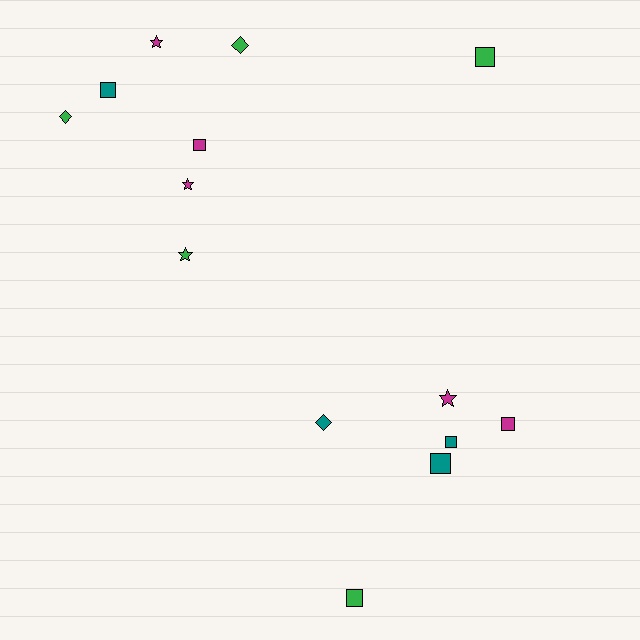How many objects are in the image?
There are 14 objects.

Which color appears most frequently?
Magenta, with 5 objects.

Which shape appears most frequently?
Square, with 7 objects.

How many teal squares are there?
There are 3 teal squares.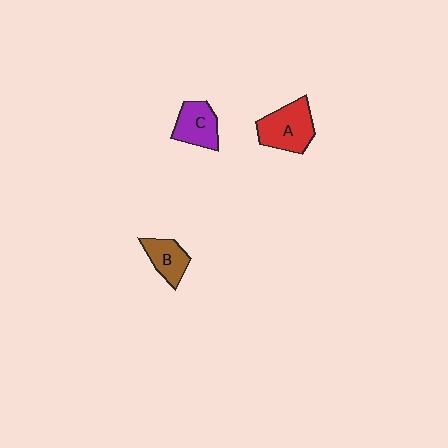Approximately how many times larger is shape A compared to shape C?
Approximately 1.3 times.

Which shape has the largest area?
Shape A (red).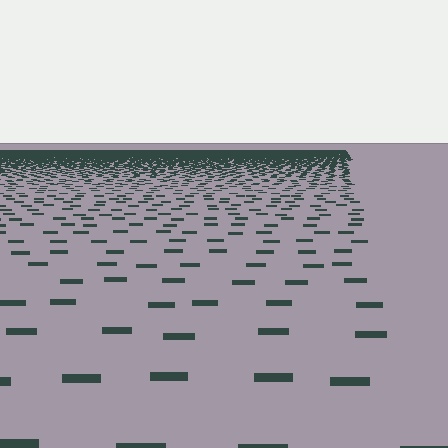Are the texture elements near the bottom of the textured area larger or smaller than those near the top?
Larger. Near the bottom, elements are closer to the viewer and appear at a bigger on-screen size.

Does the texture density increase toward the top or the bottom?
Density increases toward the top.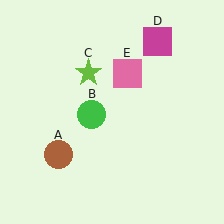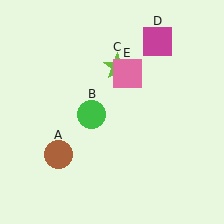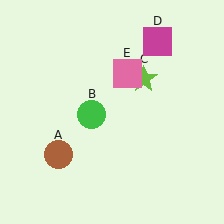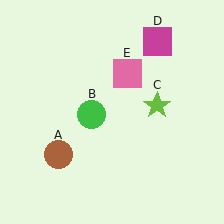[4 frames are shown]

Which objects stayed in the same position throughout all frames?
Brown circle (object A) and green circle (object B) and magenta square (object D) and pink square (object E) remained stationary.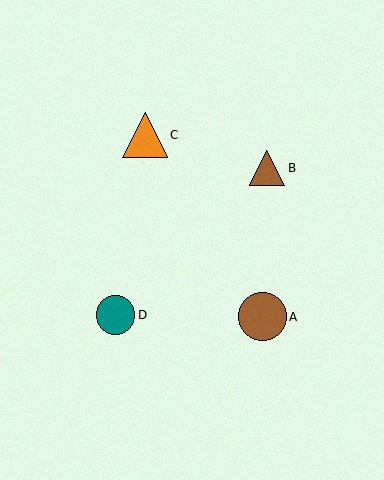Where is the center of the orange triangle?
The center of the orange triangle is at (145, 135).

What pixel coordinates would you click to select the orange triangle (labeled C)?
Click at (145, 135) to select the orange triangle C.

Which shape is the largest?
The brown circle (labeled A) is the largest.